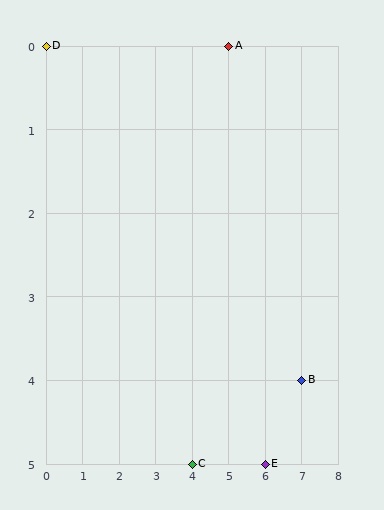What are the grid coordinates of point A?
Point A is at grid coordinates (5, 0).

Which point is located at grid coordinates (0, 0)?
Point D is at (0, 0).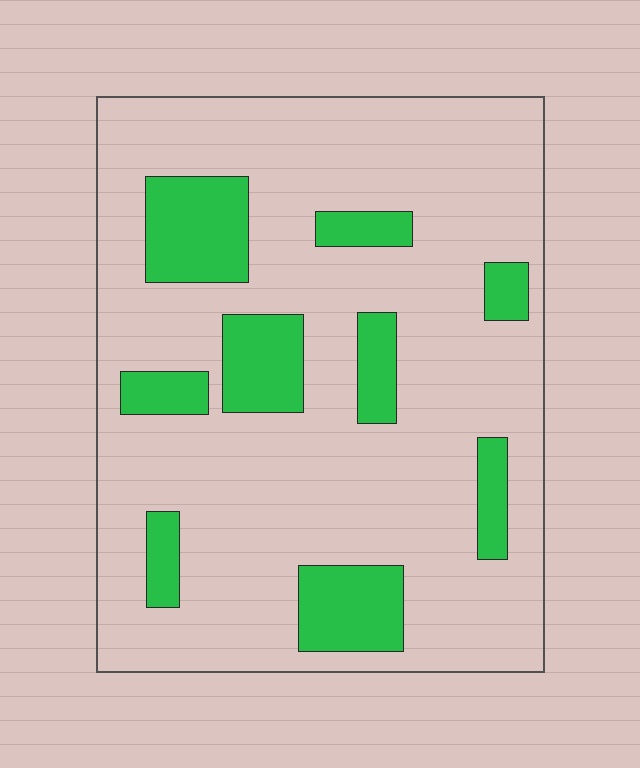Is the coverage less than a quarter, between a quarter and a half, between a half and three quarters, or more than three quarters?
Less than a quarter.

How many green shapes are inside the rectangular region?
9.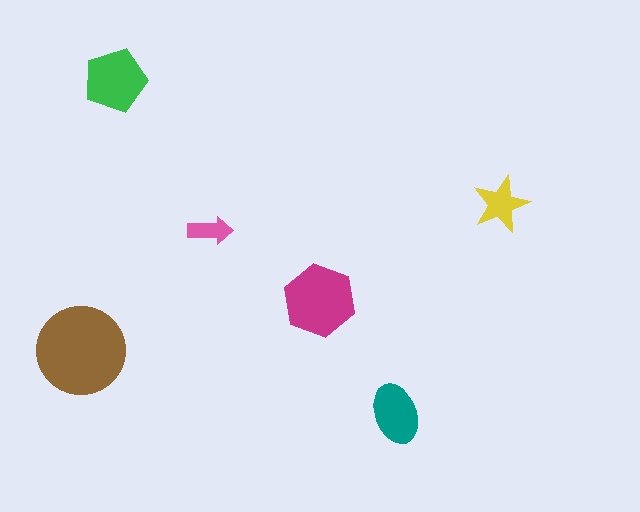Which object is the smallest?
The pink arrow.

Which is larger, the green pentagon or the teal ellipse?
The green pentagon.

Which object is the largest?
The brown circle.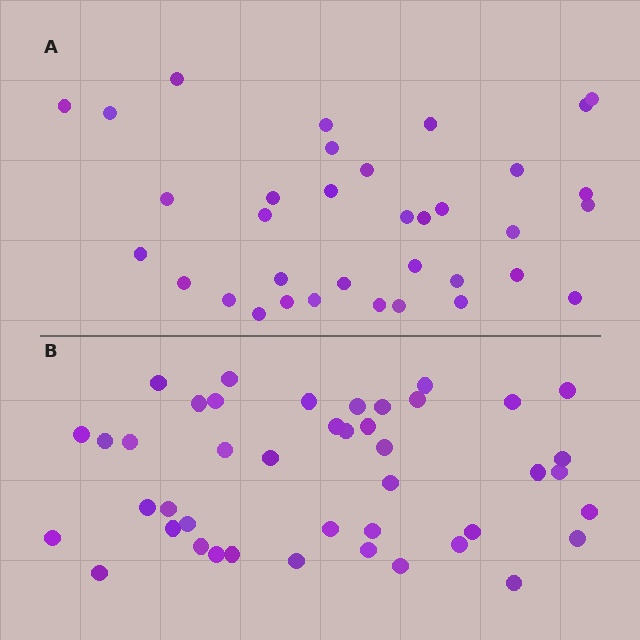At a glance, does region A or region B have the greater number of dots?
Region B (the bottom region) has more dots.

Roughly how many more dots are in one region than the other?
Region B has roughly 8 or so more dots than region A.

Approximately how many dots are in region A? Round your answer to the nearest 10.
About 40 dots. (The exact count is 35, which rounds to 40.)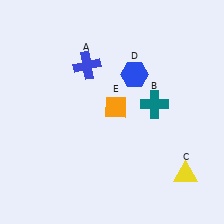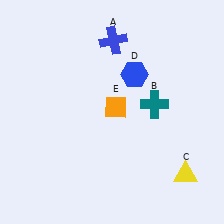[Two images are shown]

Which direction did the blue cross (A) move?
The blue cross (A) moved right.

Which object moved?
The blue cross (A) moved right.